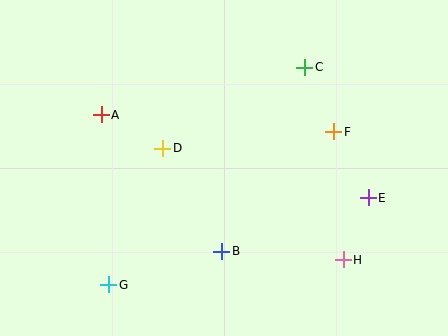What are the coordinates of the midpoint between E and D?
The midpoint between E and D is at (265, 173).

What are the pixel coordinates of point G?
Point G is at (109, 285).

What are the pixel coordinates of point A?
Point A is at (101, 115).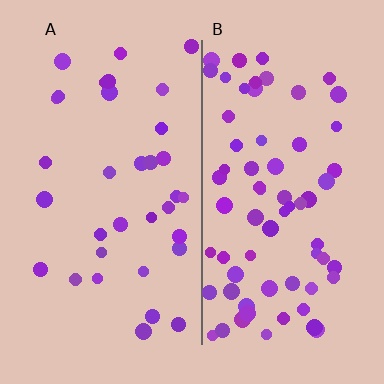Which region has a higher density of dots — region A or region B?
B (the right).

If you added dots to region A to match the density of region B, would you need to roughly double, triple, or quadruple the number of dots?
Approximately double.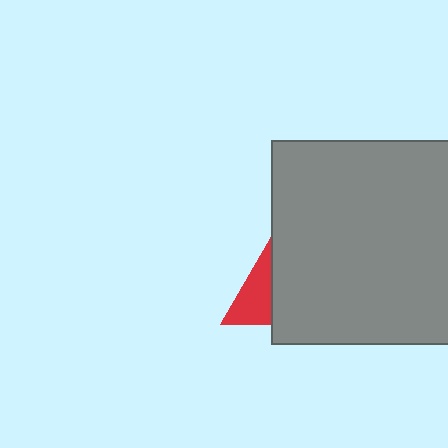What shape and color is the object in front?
The object in front is a gray square.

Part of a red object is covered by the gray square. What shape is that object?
It is a triangle.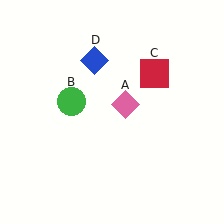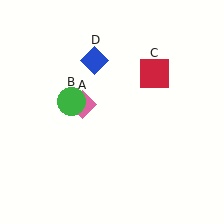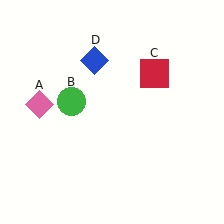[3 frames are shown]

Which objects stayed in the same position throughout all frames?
Green circle (object B) and red square (object C) and blue diamond (object D) remained stationary.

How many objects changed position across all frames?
1 object changed position: pink diamond (object A).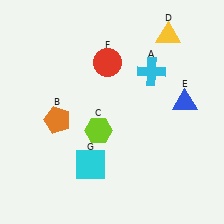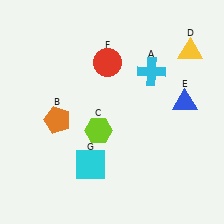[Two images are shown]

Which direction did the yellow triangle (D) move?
The yellow triangle (D) moved right.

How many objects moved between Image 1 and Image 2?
1 object moved between the two images.